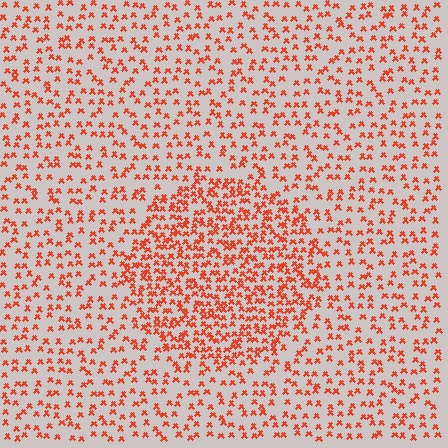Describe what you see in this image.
The image contains small red elements arranged at two different densities. A circle-shaped region is visible where the elements are more densely packed than the surrounding area.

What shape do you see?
I see a circle.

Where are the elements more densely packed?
The elements are more densely packed inside the circle boundary.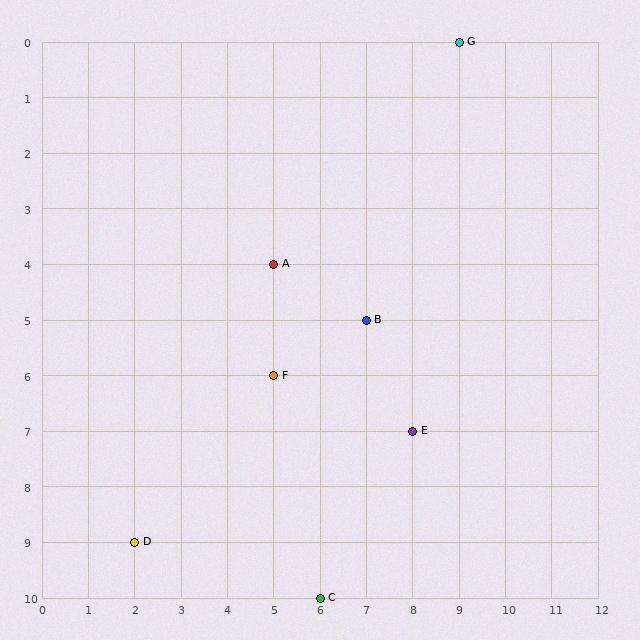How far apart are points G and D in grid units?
Points G and D are 7 columns and 9 rows apart (about 11.4 grid units diagonally).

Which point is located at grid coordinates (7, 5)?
Point B is at (7, 5).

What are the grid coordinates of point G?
Point G is at grid coordinates (9, 0).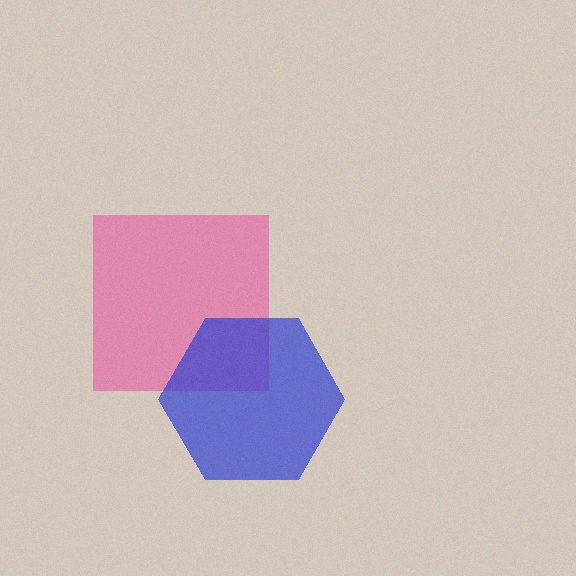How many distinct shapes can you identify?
There are 2 distinct shapes: a pink square, a blue hexagon.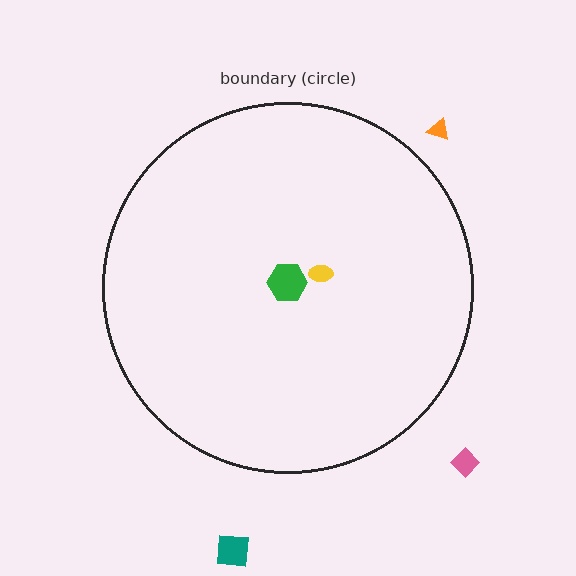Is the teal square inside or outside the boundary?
Outside.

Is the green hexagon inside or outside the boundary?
Inside.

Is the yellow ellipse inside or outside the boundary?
Inside.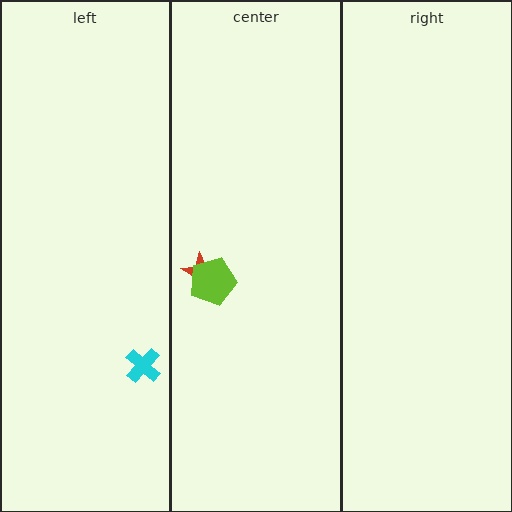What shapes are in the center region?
The red star, the lime pentagon.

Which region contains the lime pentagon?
The center region.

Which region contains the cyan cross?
The left region.